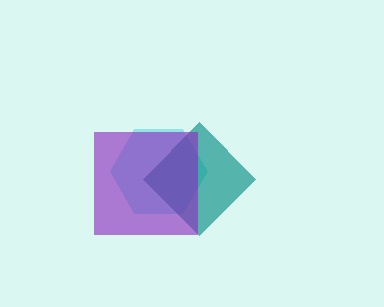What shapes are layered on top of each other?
The layered shapes are: a cyan hexagon, a teal diamond, a purple square.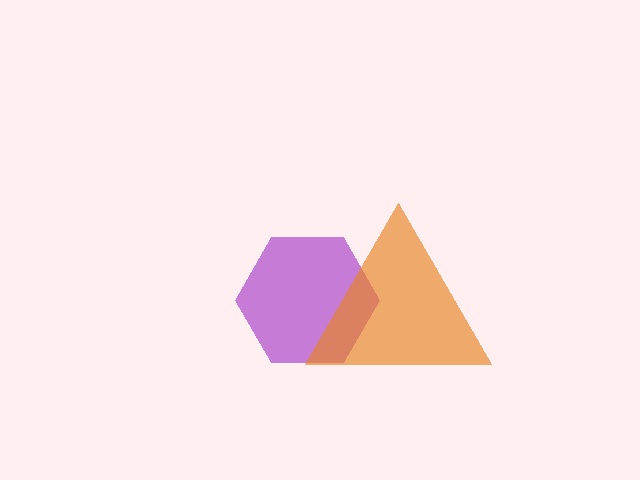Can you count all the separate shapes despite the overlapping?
Yes, there are 2 separate shapes.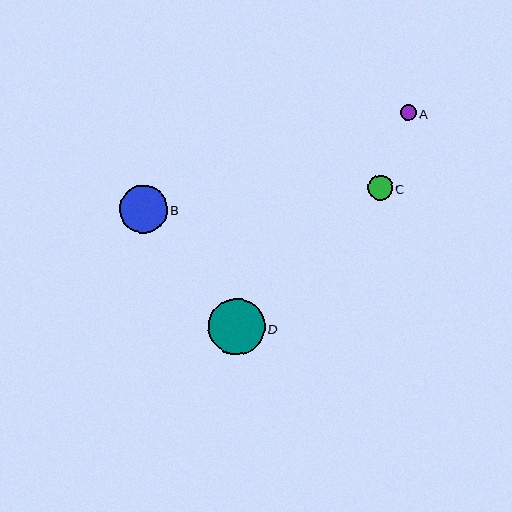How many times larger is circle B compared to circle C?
Circle B is approximately 1.9 times the size of circle C.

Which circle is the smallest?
Circle A is the smallest with a size of approximately 16 pixels.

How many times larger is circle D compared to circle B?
Circle D is approximately 1.2 times the size of circle B.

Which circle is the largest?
Circle D is the largest with a size of approximately 56 pixels.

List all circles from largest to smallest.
From largest to smallest: D, B, C, A.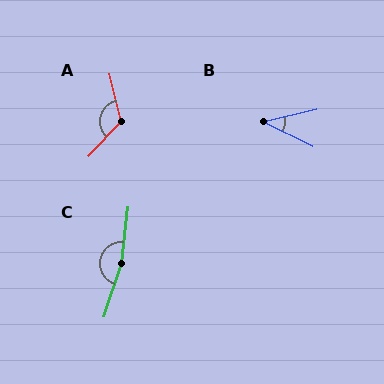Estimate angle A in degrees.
Approximately 123 degrees.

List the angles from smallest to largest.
B (39°), A (123°), C (168°).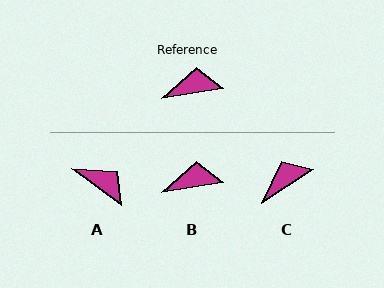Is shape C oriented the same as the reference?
No, it is off by about 24 degrees.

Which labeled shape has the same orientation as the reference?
B.